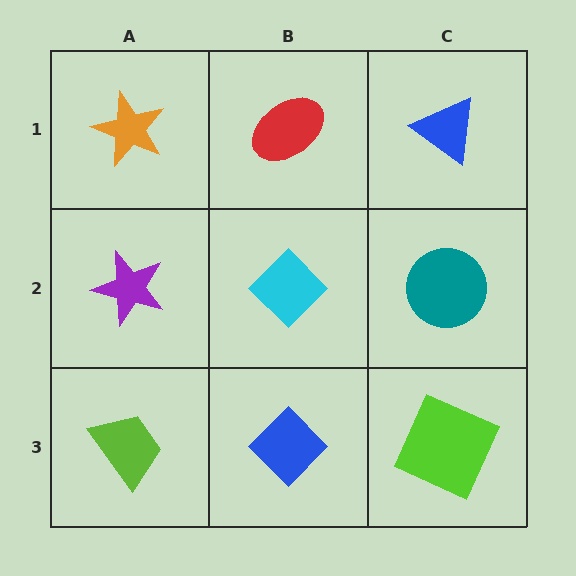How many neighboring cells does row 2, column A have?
3.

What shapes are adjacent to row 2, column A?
An orange star (row 1, column A), a lime trapezoid (row 3, column A), a cyan diamond (row 2, column B).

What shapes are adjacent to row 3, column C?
A teal circle (row 2, column C), a blue diamond (row 3, column B).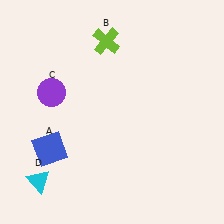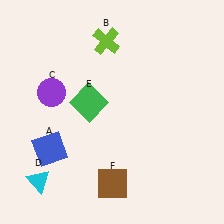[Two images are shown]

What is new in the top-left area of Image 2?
A green square (E) was added in the top-left area of Image 2.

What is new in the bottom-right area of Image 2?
A brown square (F) was added in the bottom-right area of Image 2.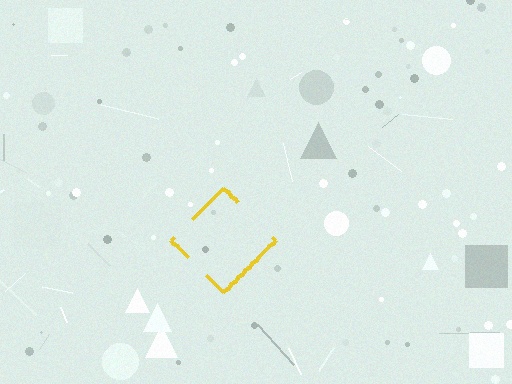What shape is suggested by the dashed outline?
The dashed outline suggests a diamond.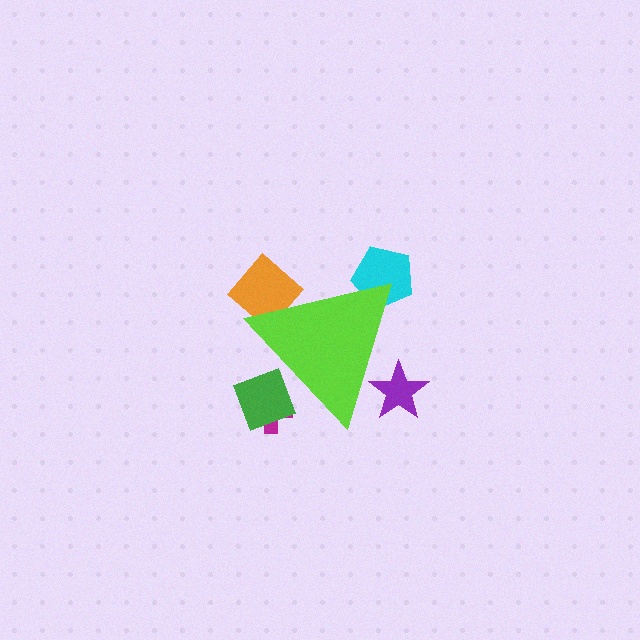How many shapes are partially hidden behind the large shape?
5 shapes are partially hidden.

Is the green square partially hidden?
Yes, the green square is partially hidden behind the lime triangle.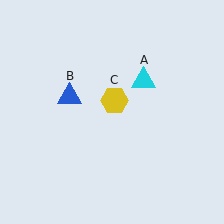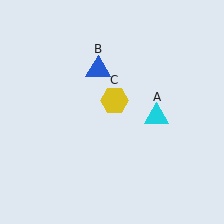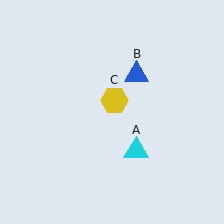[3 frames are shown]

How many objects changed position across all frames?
2 objects changed position: cyan triangle (object A), blue triangle (object B).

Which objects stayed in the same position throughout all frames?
Yellow hexagon (object C) remained stationary.